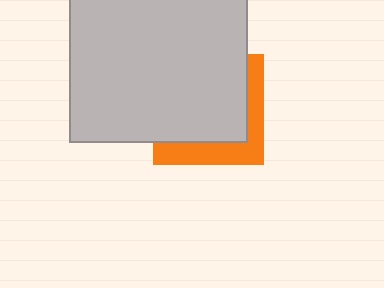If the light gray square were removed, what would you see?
You would see the complete orange square.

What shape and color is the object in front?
The object in front is a light gray square.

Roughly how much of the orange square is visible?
A small part of it is visible (roughly 31%).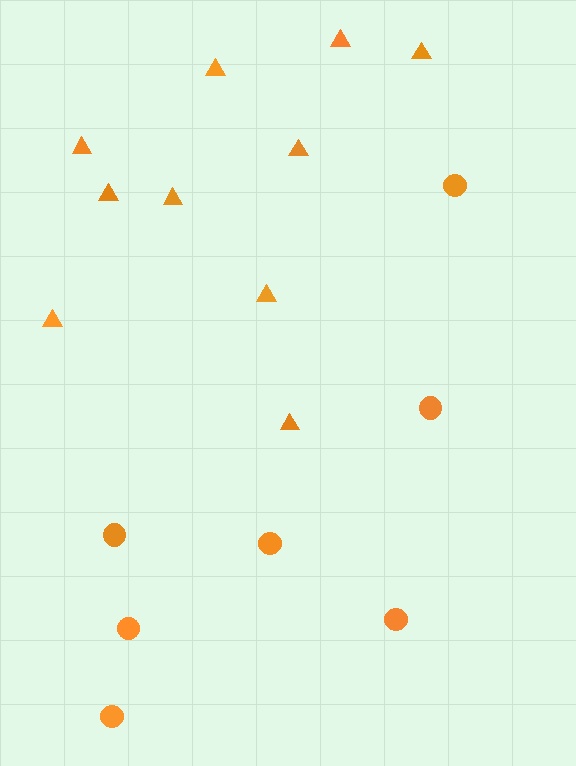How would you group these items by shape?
There are 2 groups: one group of triangles (10) and one group of circles (7).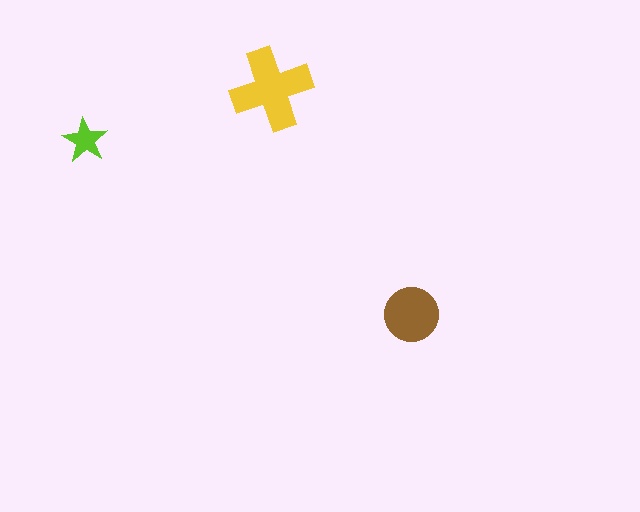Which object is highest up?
The yellow cross is topmost.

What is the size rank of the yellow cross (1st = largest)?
1st.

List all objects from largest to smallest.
The yellow cross, the brown circle, the lime star.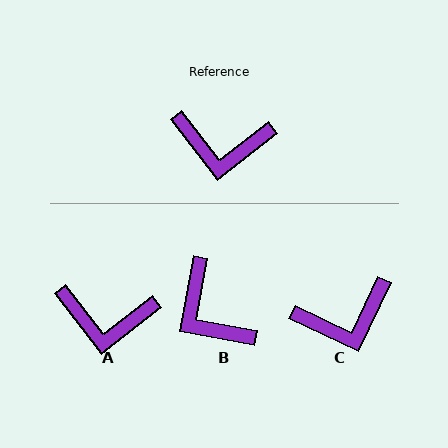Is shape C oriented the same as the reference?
No, it is off by about 27 degrees.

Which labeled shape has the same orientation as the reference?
A.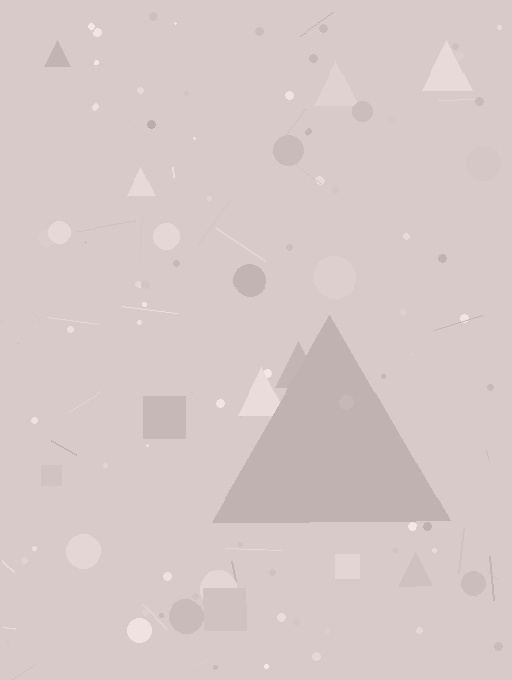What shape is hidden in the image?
A triangle is hidden in the image.